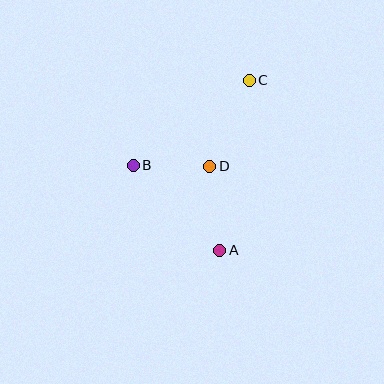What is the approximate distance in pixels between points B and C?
The distance between B and C is approximately 144 pixels.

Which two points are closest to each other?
Points B and D are closest to each other.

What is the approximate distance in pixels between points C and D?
The distance between C and D is approximately 95 pixels.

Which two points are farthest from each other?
Points A and C are farthest from each other.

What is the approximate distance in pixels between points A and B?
The distance between A and B is approximately 121 pixels.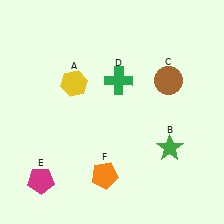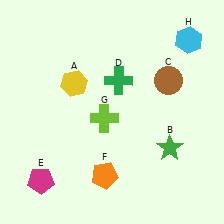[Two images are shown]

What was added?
A lime cross (G), a cyan hexagon (H) were added in Image 2.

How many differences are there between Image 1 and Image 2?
There are 2 differences between the two images.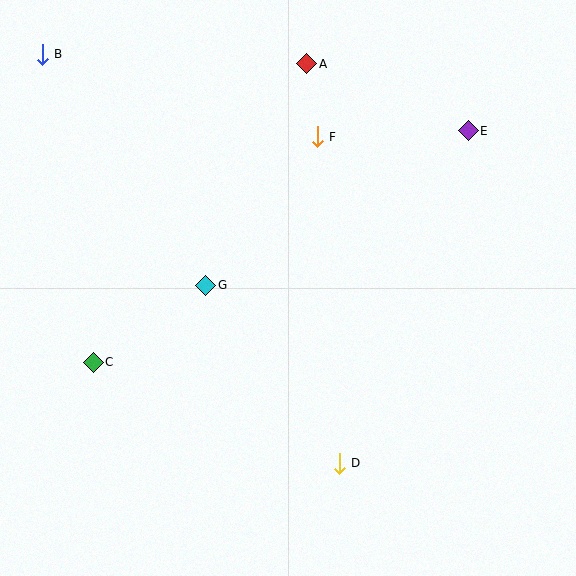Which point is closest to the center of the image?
Point G at (206, 285) is closest to the center.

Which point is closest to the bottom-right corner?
Point D is closest to the bottom-right corner.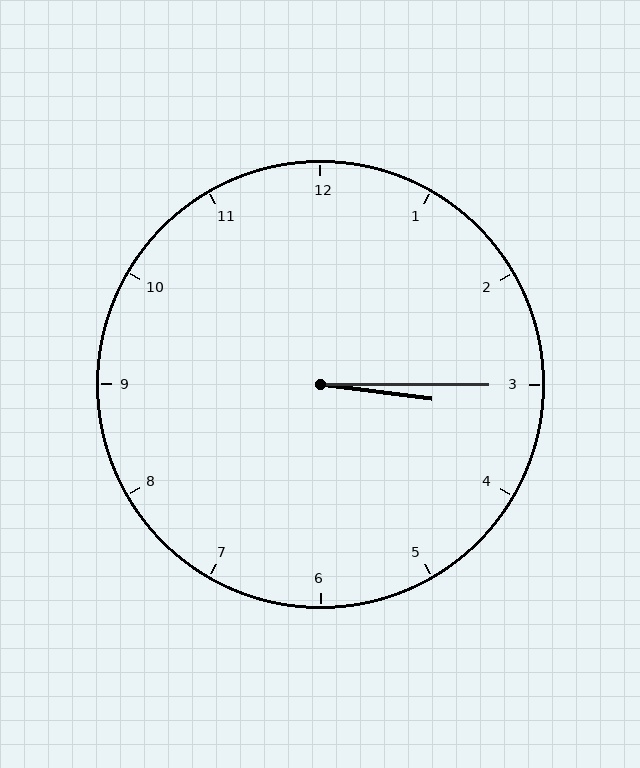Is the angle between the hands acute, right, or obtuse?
It is acute.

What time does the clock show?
3:15.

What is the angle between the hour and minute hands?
Approximately 8 degrees.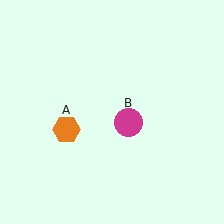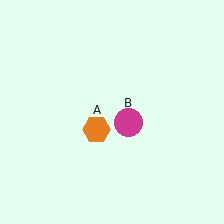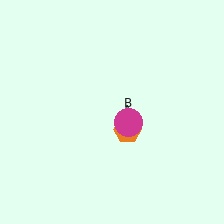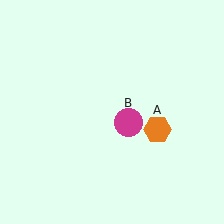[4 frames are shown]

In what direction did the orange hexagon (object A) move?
The orange hexagon (object A) moved right.